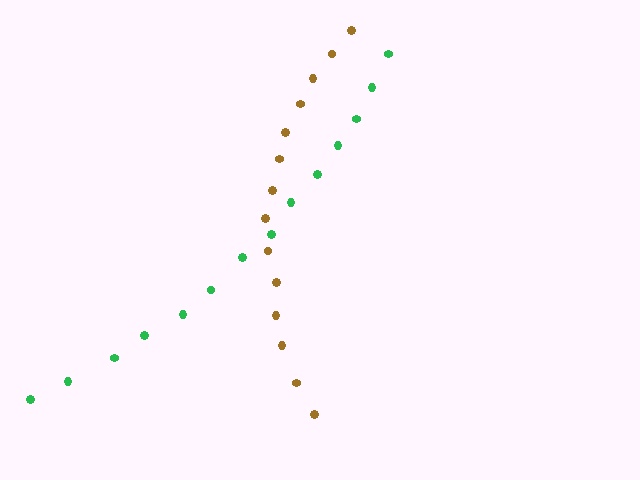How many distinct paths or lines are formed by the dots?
There are 2 distinct paths.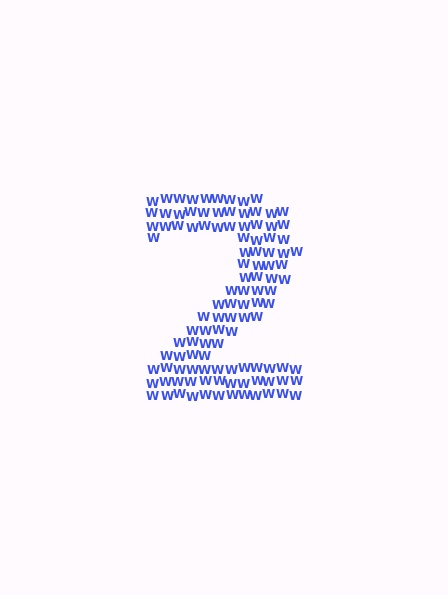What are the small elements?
The small elements are letter W's.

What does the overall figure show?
The overall figure shows the digit 2.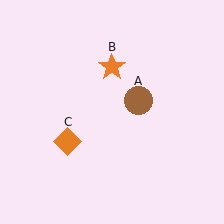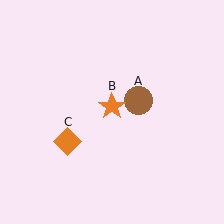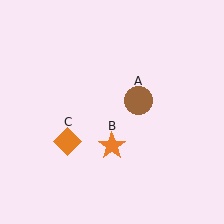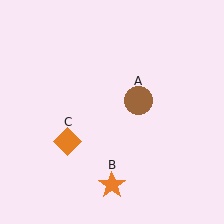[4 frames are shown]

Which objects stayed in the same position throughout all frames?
Brown circle (object A) and orange diamond (object C) remained stationary.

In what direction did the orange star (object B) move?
The orange star (object B) moved down.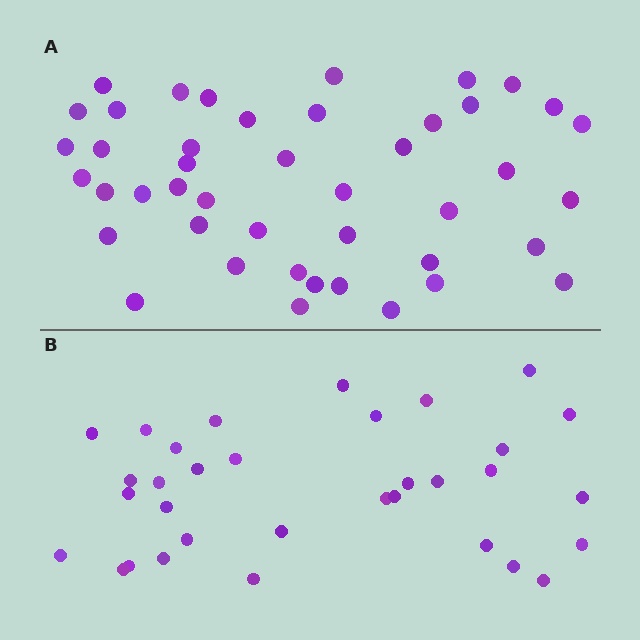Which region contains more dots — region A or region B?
Region A (the top region) has more dots.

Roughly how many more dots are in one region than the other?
Region A has roughly 12 or so more dots than region B.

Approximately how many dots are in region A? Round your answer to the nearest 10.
About 40 dots. (The exact count is 44, which rounds to 40.)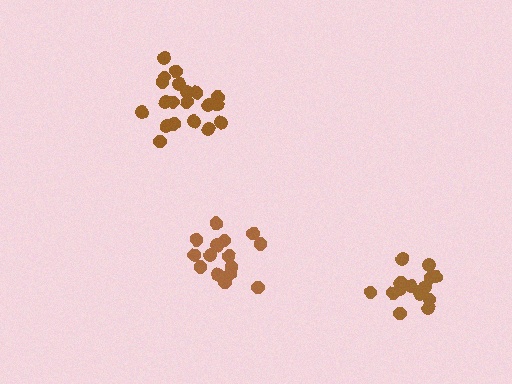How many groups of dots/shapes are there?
There are 3 groups.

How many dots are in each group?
Group 1: 15 dots, Group 2: 20 dots, Group 3: 14 dots (49 total).